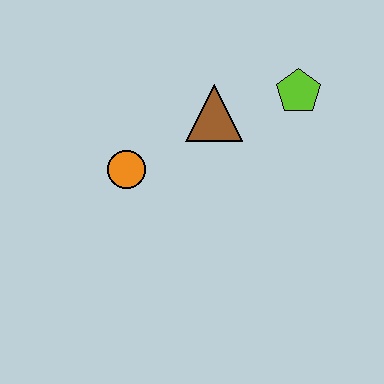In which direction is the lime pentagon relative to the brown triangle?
The lime pentagon is to the right of the brown triangle.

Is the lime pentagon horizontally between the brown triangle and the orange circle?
No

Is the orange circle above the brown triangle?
No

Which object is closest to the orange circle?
The brown triangle is closest to the orange circle.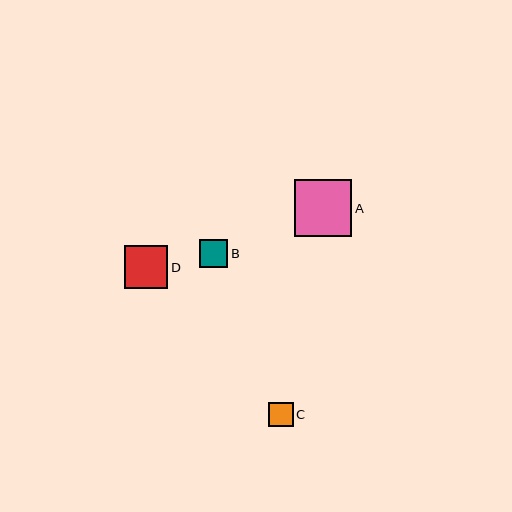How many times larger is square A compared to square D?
Square A is approximately 1.3 times the size of square D.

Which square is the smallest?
Square C is the smallest with a size of approximately 25 pixels.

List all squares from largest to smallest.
From largest to smallest: A, D, B, C.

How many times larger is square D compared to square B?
Square D is approximately 1.5 times the size of square B.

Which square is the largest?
Square A is the largest with a size of approximately 58 pixels.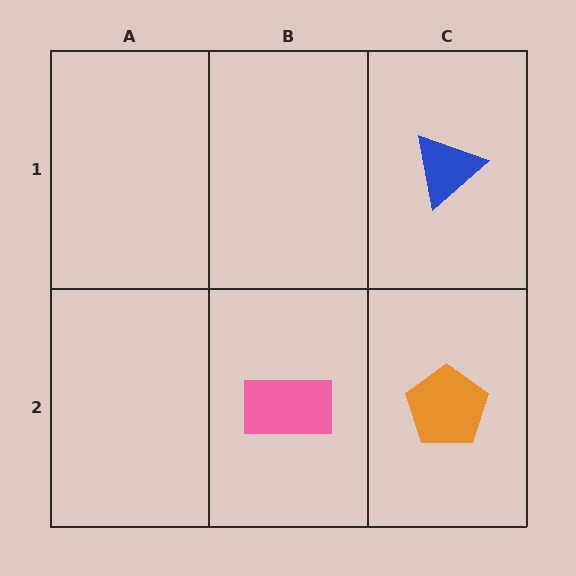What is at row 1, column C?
A blue triangle.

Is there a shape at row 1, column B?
No, that cell is empty.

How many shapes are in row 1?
1 shape.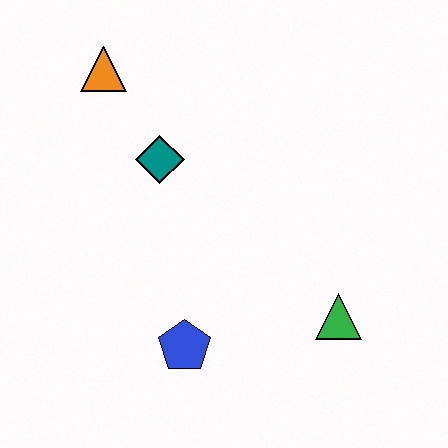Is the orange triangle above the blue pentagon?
Yes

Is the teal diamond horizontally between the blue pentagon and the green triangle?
No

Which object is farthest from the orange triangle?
The green triangle is farthest from the orange triangle.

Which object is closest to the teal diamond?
The orange triangle is closest to the teal diamond.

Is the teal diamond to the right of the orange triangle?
Yes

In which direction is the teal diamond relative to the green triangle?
The teal diamond is to the left of the green triangle.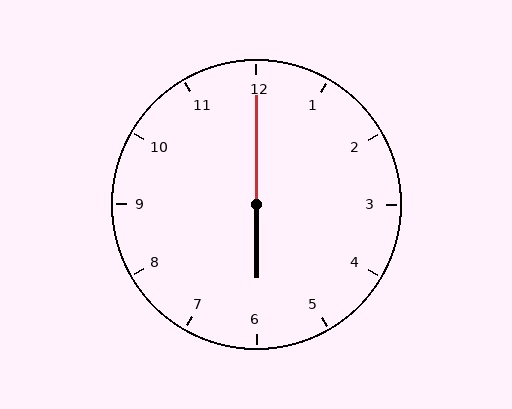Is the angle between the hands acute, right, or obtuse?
It is obtuse.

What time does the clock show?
6:00.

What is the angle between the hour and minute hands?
Approximately 180 degrees.